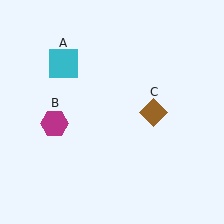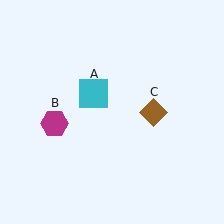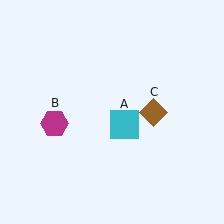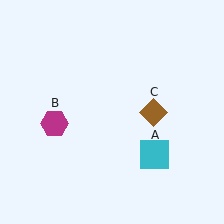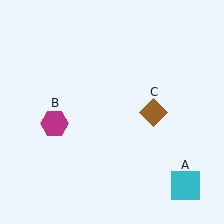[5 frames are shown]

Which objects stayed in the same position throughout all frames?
Magenta hexagon (object B) and brown diamond (object C) remained stationary.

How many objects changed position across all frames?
1 object changed position: cyan square (object A).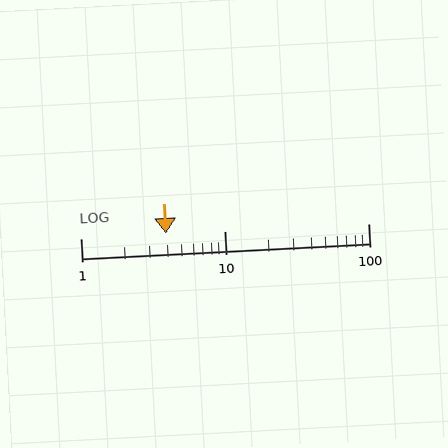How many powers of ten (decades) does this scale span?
The scale spans 2 decades, from 1 to 100.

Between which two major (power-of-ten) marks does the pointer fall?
The pointer is between 1 and 10.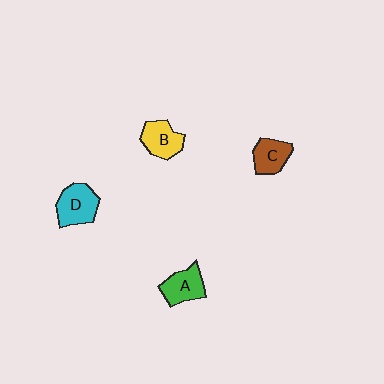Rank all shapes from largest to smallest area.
From largest to smallest: D (cyan), A (green), B (yellow), C (brown).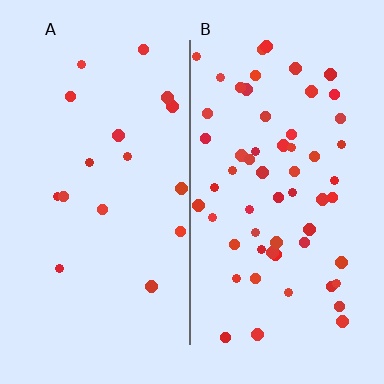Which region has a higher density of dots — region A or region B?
B (the right).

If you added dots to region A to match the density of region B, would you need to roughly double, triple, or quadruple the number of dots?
Approximately triple.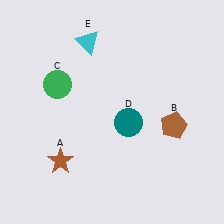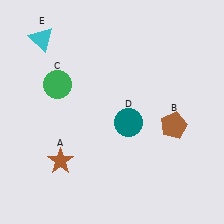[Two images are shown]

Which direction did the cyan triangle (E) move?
The cyan triangle (E) moved left.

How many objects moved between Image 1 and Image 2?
1 object moved between the two images.